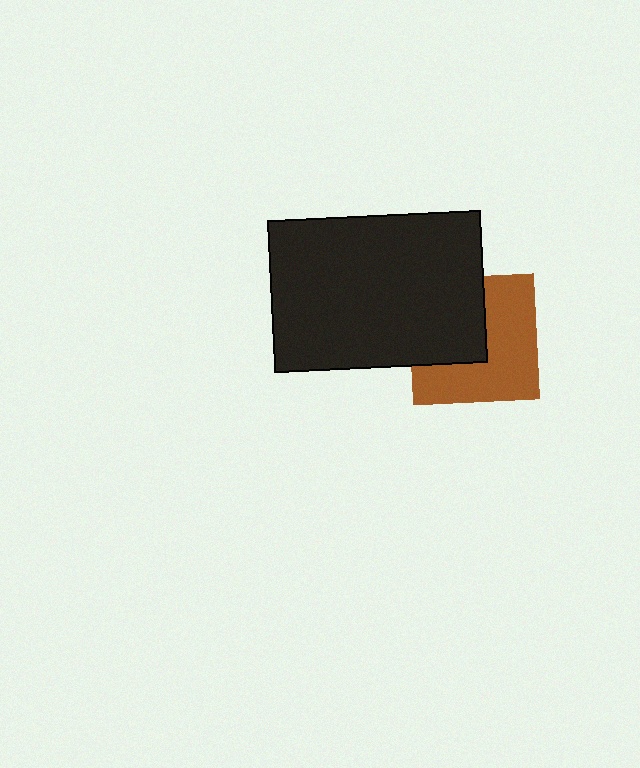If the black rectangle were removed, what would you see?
You would see the complete brown square.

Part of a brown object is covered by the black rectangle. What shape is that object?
It is a square.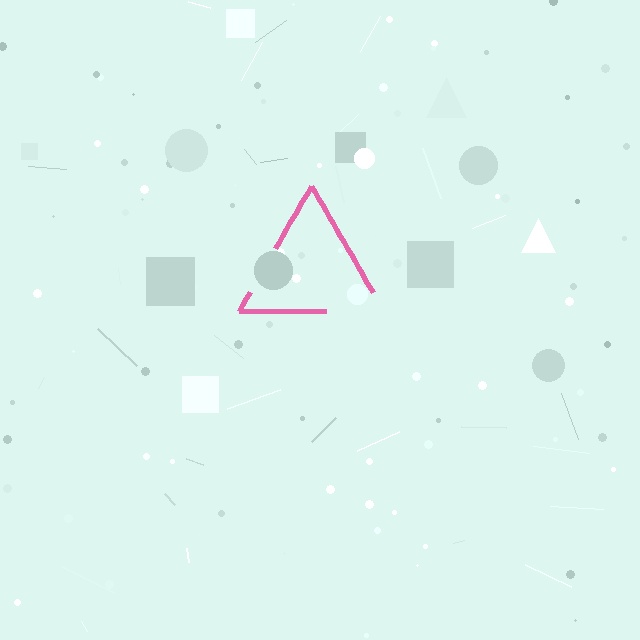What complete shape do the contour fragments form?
The contour fragments form a triangle.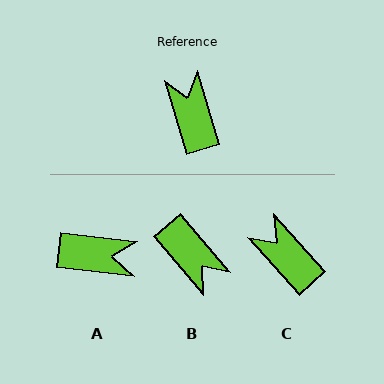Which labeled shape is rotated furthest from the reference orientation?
B, about 156 degrees away.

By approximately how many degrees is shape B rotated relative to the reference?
Approximately 156 degrees clockwise.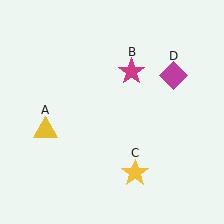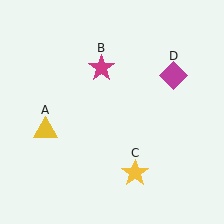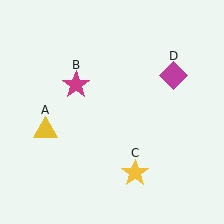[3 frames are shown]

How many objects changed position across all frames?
1 object changed position: magenta star (object B).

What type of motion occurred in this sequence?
The magenta star (object B) rotated counterclockwise around the center of the scene.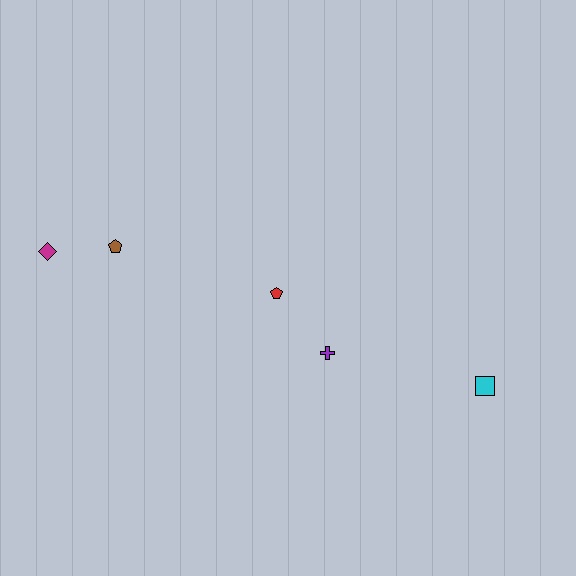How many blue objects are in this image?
There are no blue objects.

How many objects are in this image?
There are 5 objects.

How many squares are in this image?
There is 1 square.